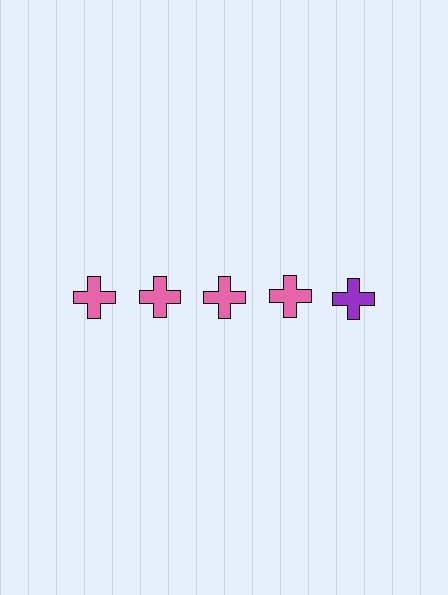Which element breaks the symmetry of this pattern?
The purple cross in the top row, rightmost column breaks the symmetry. All other shapes are pink crosses.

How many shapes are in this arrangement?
There are 5 shapes arranged in a grid pattern.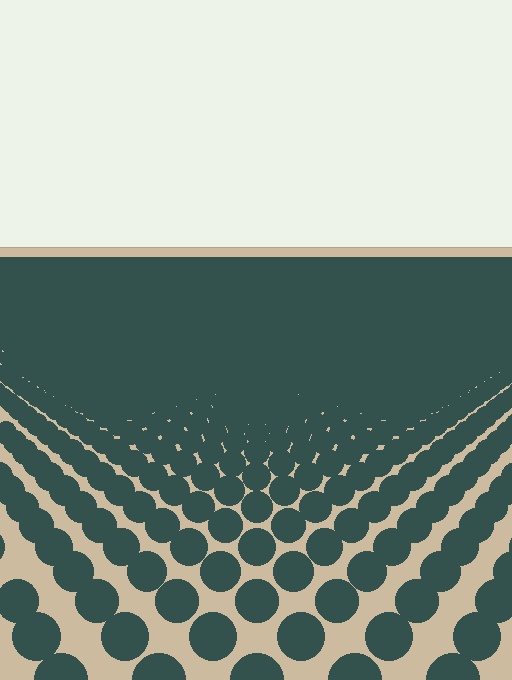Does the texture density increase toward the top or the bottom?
Density increases toward the top.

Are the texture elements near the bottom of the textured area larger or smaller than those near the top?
Larger. Near the bottom, elements are closer to the viewer and appear at a bigger on-screen size.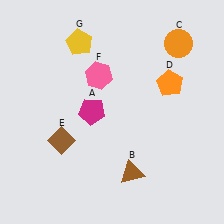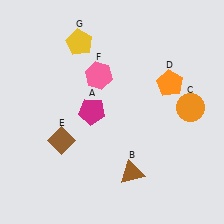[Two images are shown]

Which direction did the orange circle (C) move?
The orange circle (C) moved down.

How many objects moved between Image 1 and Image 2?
1 object moved between the two images.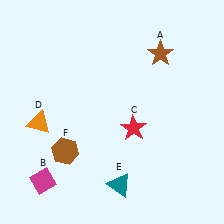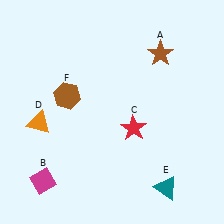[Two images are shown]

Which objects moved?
The objects that moved are: the teal triangle (E), the brown hexagon (F).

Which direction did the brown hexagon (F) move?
The brown hexagon (F) moved up.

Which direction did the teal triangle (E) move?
The teal triangle (E) moved right.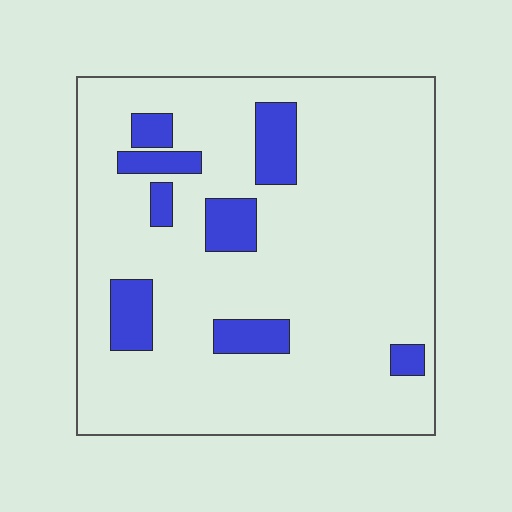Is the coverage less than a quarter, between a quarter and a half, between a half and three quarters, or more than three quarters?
Less than a quarter.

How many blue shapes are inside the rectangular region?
8.